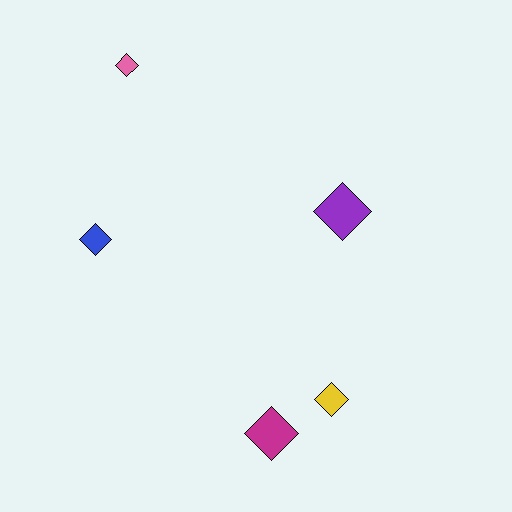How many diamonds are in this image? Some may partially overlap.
There are 5 diamonds.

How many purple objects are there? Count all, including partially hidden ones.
There is 1 purple object.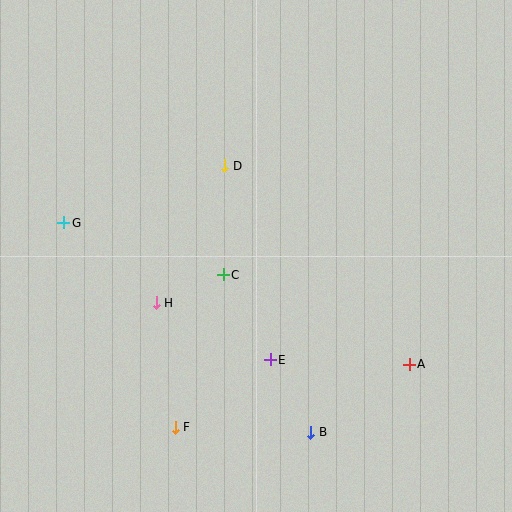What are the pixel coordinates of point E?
Point E is at (270, 360).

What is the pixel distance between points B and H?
The distance between B and H is 202 pixels.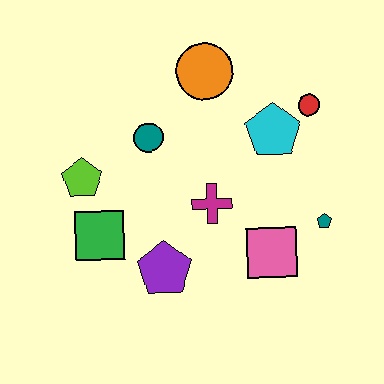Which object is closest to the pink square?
The teal pentagon is closest to the pink square.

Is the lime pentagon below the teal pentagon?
No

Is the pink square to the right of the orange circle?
Yes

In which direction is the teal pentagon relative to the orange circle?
The teal pentagon is below the orange circle.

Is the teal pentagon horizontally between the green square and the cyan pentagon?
No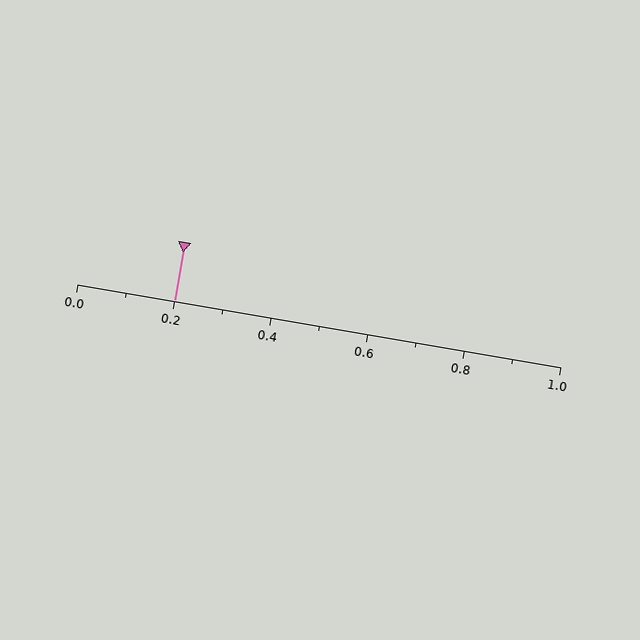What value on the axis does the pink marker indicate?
The marker indicates approximately 0.2.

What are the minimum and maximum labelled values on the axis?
The axis runs from 0.0 to 1.0.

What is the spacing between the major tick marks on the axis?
The major ticks are spaced 0.2 apart.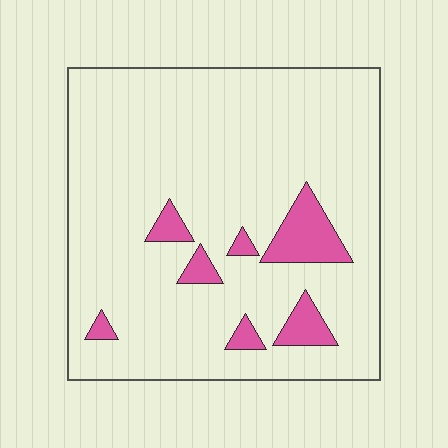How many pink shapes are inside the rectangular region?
7.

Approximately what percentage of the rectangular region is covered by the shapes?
Approximately 10%.